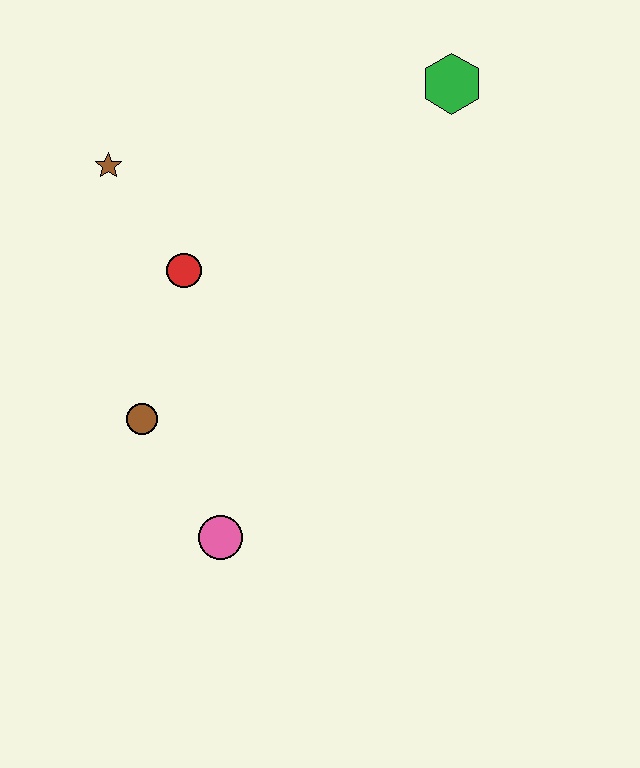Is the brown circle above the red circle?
No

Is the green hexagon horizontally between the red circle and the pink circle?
No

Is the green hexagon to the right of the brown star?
Yes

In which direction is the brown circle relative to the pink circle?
The brown circle is above the pink circle.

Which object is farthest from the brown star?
The pink circle is farthest from the brown star.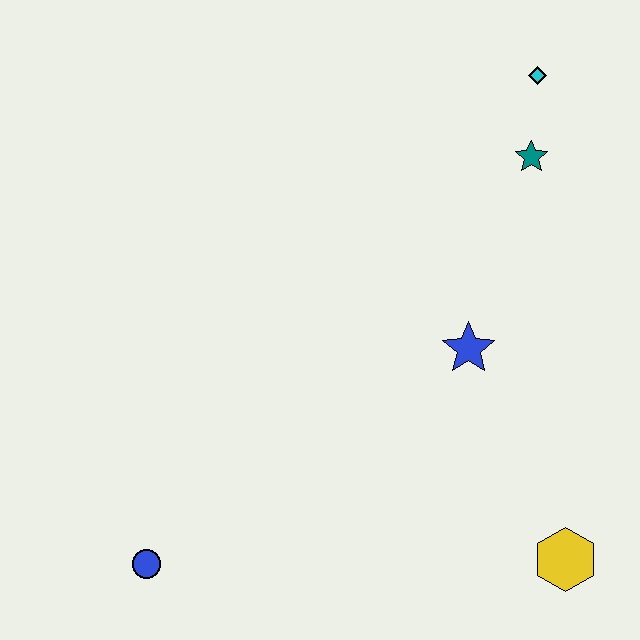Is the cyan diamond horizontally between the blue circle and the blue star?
No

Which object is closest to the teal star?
The cyan diamond is closest to the teal star.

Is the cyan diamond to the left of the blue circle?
No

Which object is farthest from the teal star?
The blue circle is farthest from the teal star.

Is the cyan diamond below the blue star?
No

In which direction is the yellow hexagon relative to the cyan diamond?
The yellow hexagon is below the cyan diamond.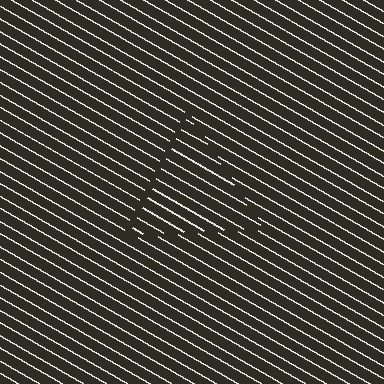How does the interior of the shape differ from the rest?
The interior of the shape contains the same grating, shifted by half a period — the contour is defined by the phase discontinuity where line-ends from the inner and outer gratings abut.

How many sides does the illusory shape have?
3 sides — the line-ends trace a triangle.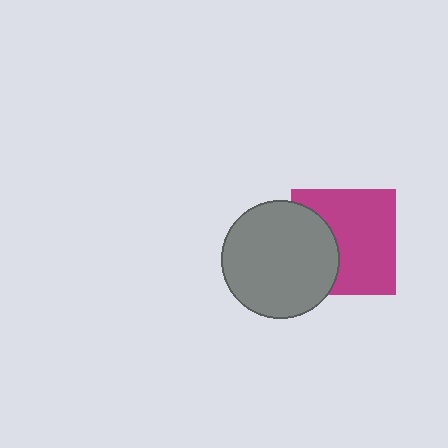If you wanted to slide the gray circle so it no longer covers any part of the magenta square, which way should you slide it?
Slide it left — that is the most direct way to separate the two shapes.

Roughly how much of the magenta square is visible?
Most of it is visible (roughly 66%).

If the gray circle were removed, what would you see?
You would see the complete magenta square.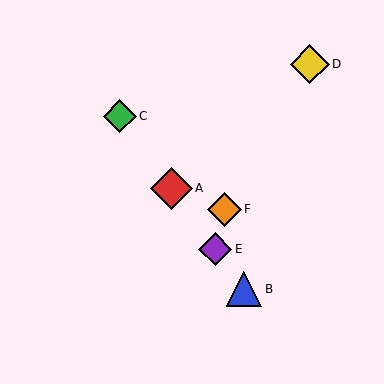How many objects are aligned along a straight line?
4 objects (A, B, C, E) are aligned along a straight line.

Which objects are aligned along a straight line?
Objects A, B, C, E are aligned along a straight line.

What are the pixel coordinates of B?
Object B is at (244, 289).